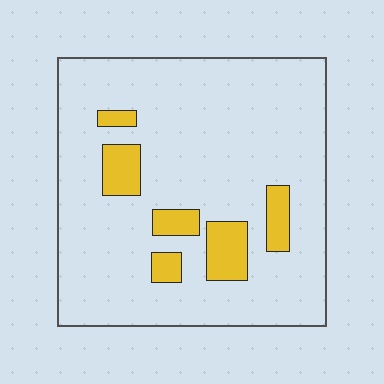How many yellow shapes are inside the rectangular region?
6.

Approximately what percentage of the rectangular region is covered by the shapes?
Approximately 10%.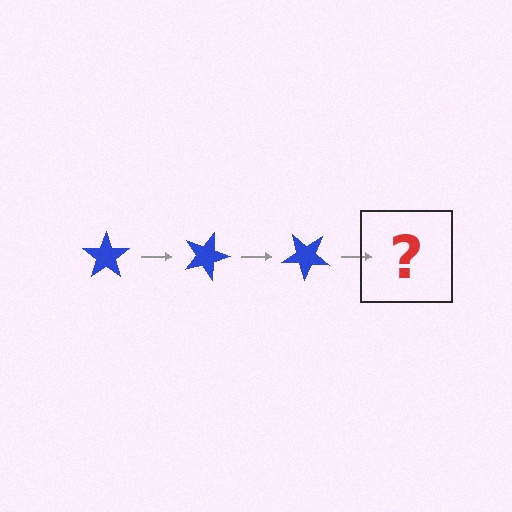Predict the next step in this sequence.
The next step is a blue star rotated 60 degrees.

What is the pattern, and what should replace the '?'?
The pattern is that the star rotates 20 degrees each step. The '?' should be a blue star rotated 60 degrees.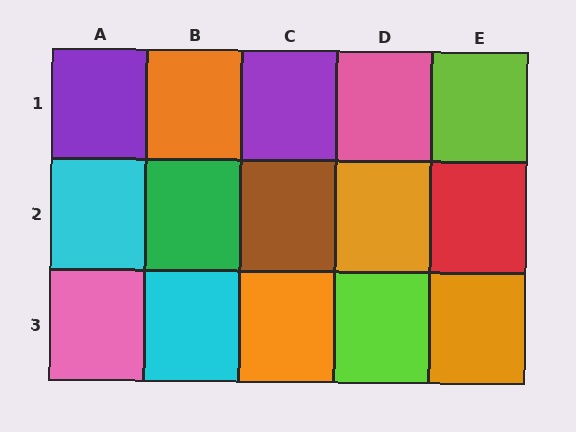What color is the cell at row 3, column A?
Pink.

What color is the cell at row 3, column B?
Cyan.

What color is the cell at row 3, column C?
Orange.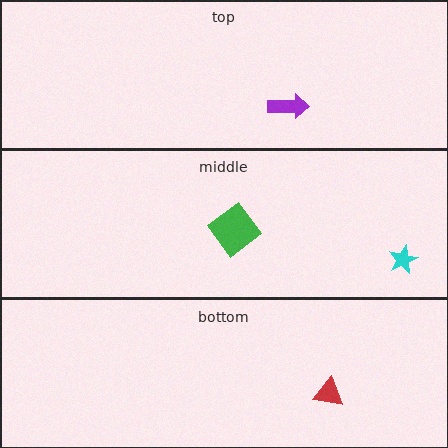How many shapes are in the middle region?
2.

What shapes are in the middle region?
The cyan star, the green diamond.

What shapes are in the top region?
The purple arrow.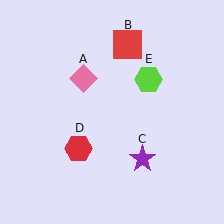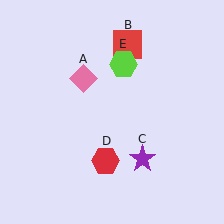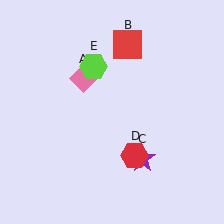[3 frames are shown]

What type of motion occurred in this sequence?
The red hexagon (object D), lime hexagon (object E) rotated counterclockwise around the center of the scene.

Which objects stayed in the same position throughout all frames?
Pink diamond (object A) and red square (object B) and purple star (object C) remained stationary.